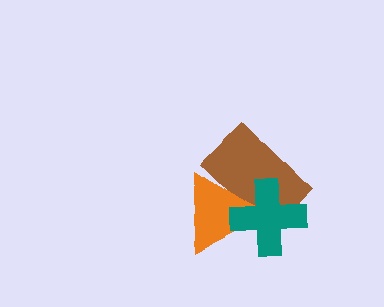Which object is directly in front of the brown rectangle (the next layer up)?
The orange triangle is directly in front of the brown rectangle.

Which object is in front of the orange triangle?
The teal cross is in front of the orange triangle.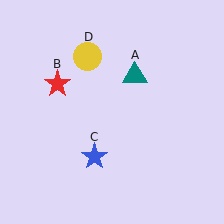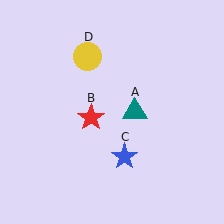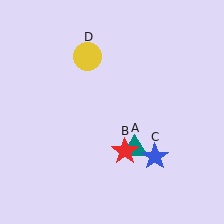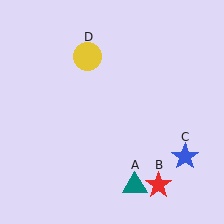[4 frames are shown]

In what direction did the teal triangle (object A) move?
The teal triangle (object A) moved down.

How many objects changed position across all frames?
3 objects changed position: teal triangle (object A), red star (object B), blue star (object C).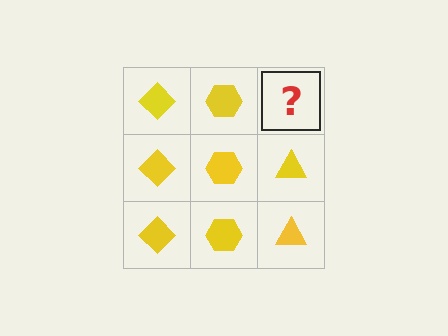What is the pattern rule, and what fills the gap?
The rule is that each column has a consistent shape. The gap should be filled with a yellow triangle.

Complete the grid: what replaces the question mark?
The question mark should be replaced with a yellow triangle.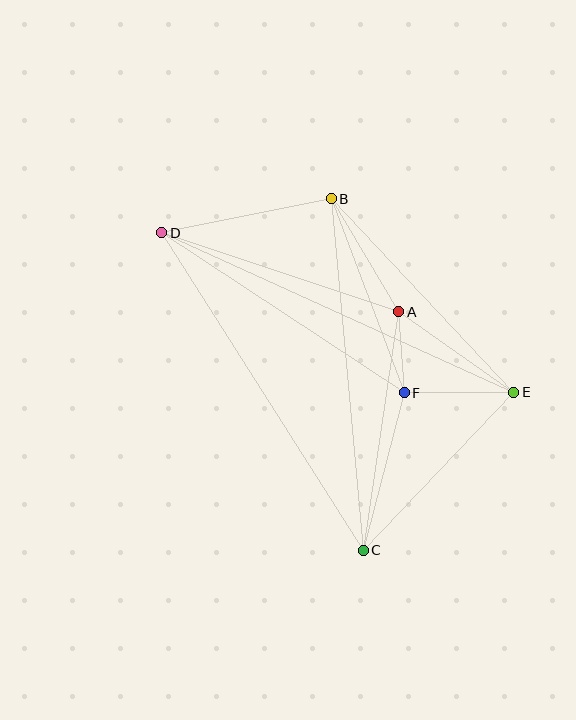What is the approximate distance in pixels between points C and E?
The distance between C and E is approximately 218 pixels.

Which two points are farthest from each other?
Points D and E are farthest from each other.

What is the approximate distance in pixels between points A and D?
The distance between A and D is approximately 250 pixels.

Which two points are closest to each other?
Points A and F are closest to each other.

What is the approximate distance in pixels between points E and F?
The distance between E and F is approximately 109 pixels.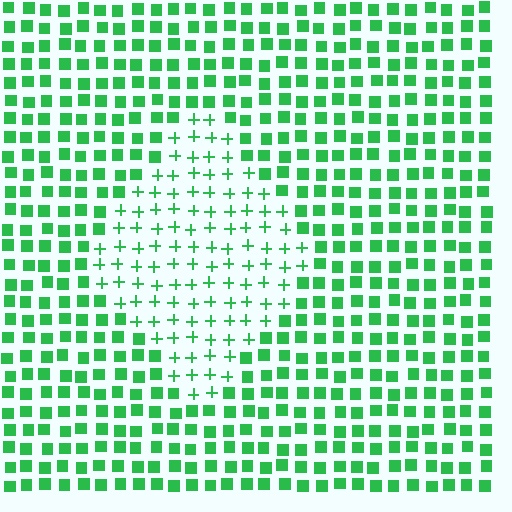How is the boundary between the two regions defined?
The boundary is defined by a change in element shape: plus signs inside vs. squares outside. All elements share the same color and spacing.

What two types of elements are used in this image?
The image uses plus signs inside the diamond region and squares outside it.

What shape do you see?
I see a diamond.